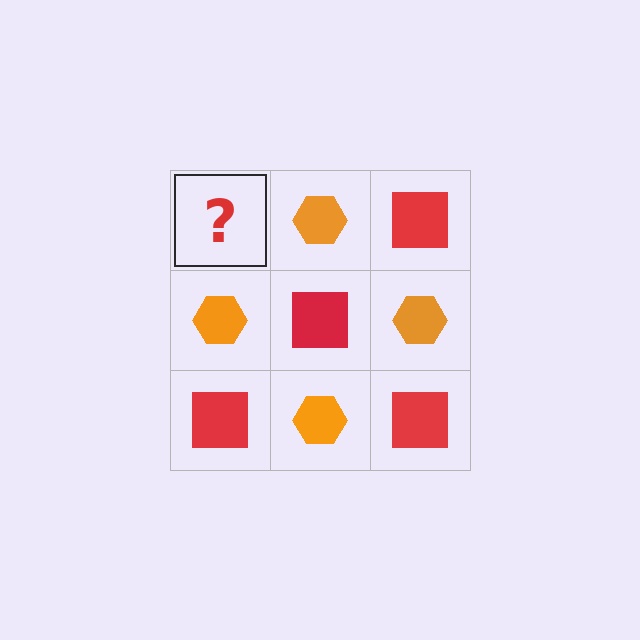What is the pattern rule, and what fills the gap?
The rule is that it alternates red square and orange hexagon in a checkerboard pattern. The gap should be filled with a red square.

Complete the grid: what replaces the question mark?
The question mark should be replaced with a red square.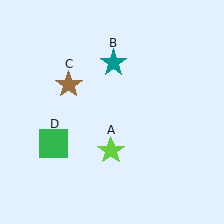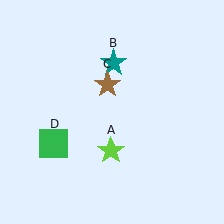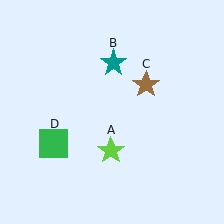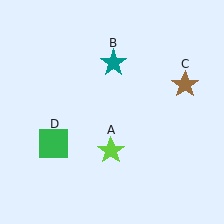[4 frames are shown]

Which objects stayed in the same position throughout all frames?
Lime star (object A) and teal star (object B) and green square (object D) remained stationary.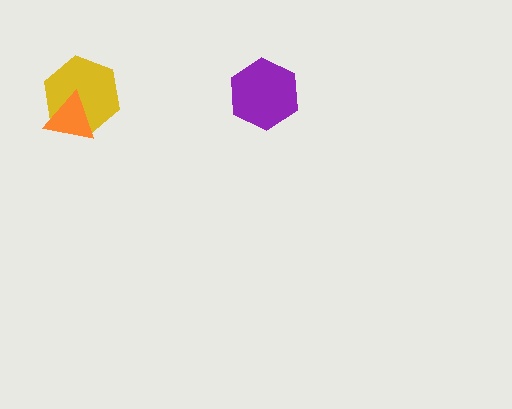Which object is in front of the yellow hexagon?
The orange triangle is in front of the yellow hexagon.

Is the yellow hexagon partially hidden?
Yes, it is partially covered by another shape.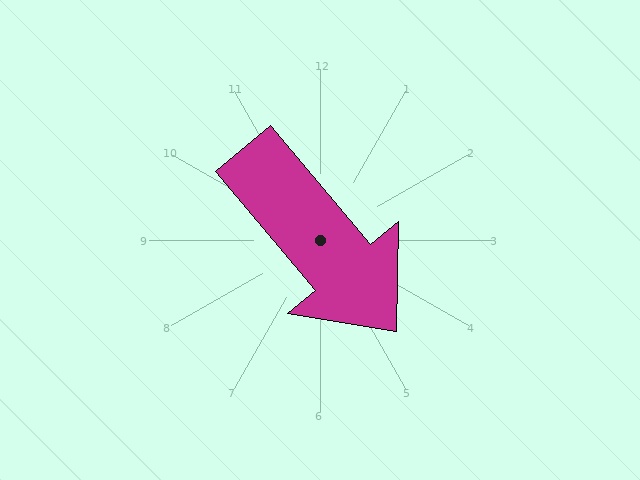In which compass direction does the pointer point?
Southeast.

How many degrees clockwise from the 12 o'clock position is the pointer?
Approximately 140 degrees.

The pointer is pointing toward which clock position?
Roughly 5 o'clock.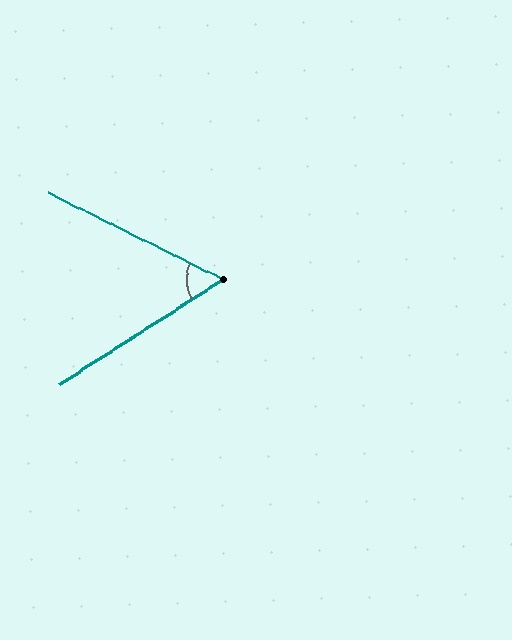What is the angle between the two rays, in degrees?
Approximately 59 degrees.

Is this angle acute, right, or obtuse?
It is acute.